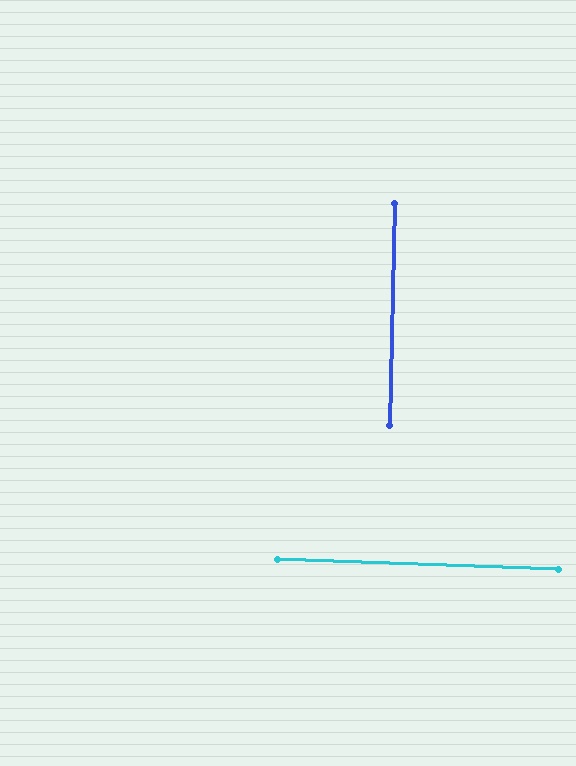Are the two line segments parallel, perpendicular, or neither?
Perpendicular — they meet at approximately 89°.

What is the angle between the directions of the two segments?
Approximately 89 degrees.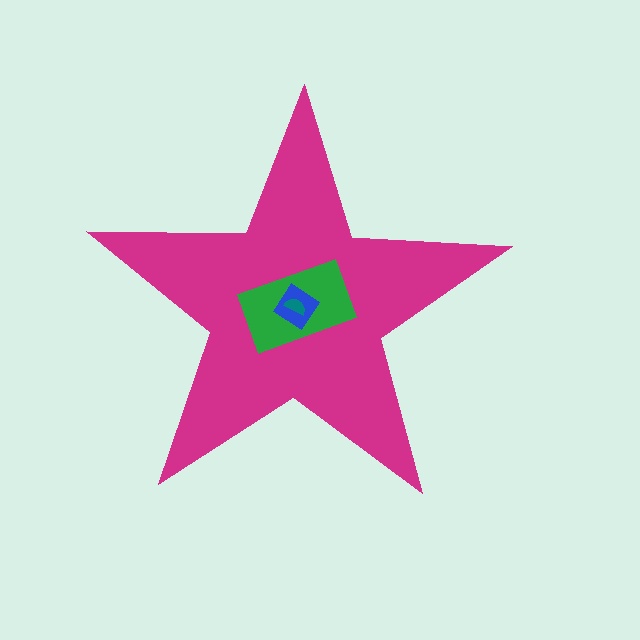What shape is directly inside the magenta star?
The green rectangle.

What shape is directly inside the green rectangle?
The blue diamond.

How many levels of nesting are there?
4.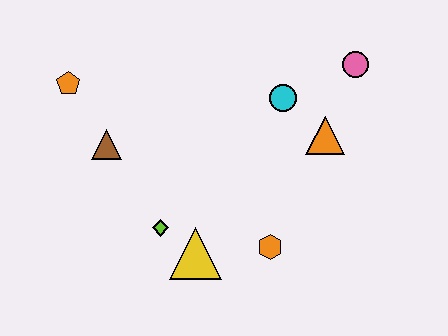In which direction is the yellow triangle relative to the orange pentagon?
The yellow triangle is below the orange pentagon.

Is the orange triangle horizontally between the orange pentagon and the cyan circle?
No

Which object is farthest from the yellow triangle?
The pink circle is farthest from the yellow triangle.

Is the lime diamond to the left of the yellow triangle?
Yes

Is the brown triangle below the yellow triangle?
No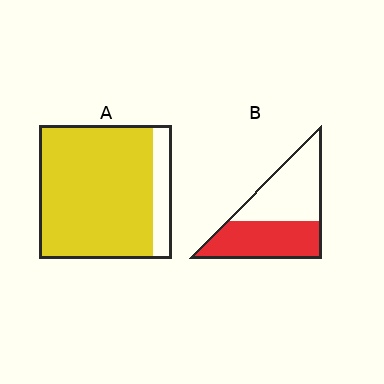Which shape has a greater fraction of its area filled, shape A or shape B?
Shape A.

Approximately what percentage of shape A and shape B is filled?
A is approximately 85% and B is approximately 50%.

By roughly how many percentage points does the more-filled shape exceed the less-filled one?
By roughly 35 percentage points (A over B).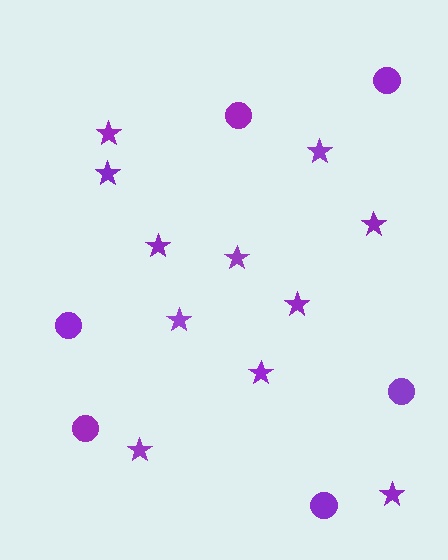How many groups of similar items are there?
There are 2 groups: one group of stars (11) and one group of circles (6).